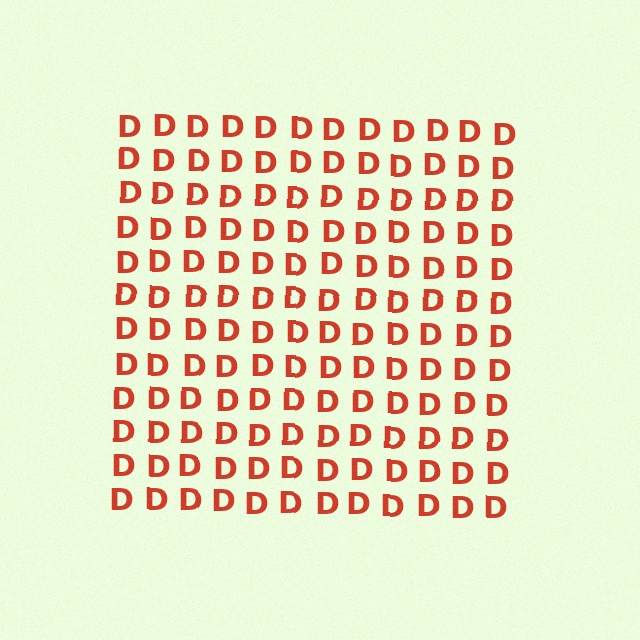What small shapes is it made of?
It is made of small letter D's.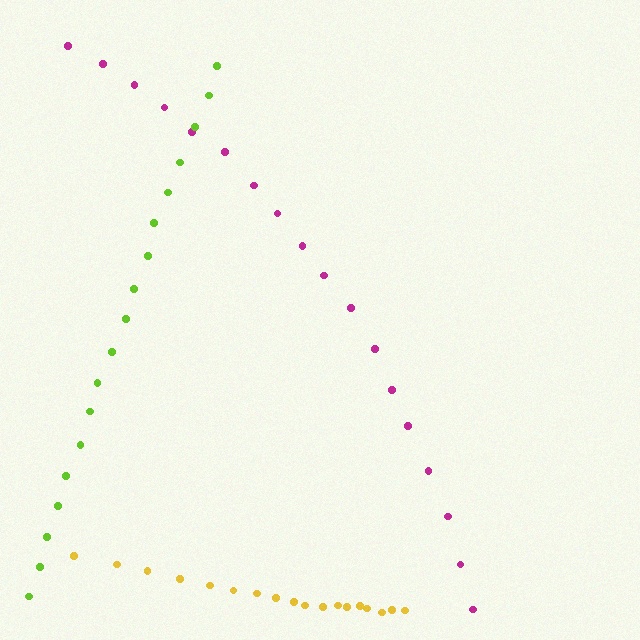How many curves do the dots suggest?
There are 3 distinct paths.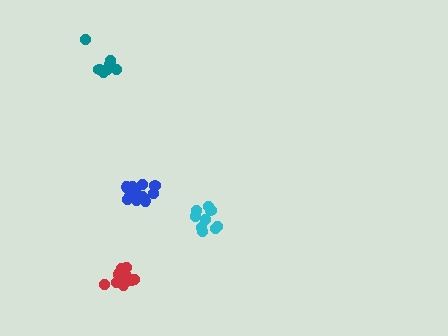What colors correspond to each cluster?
The clusters are colored: red, teal, cyan, blue.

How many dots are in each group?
Group 1: 11 dots, Group 2: 9 dots, Group 3: 9 dots, Group 4: 14 dots (43 total).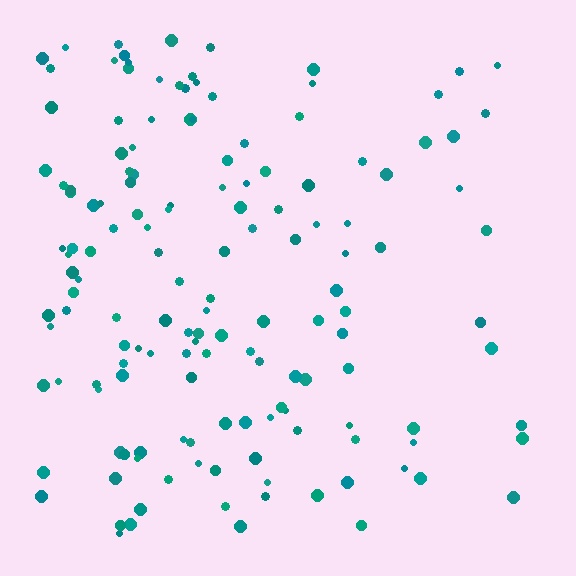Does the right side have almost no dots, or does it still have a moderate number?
Still a moderate number, just noticeably fewer than the left.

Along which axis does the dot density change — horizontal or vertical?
Horizontal.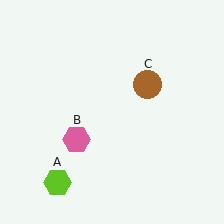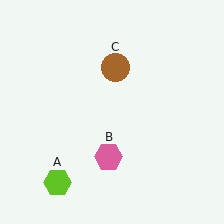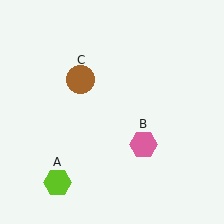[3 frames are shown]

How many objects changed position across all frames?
2 objects changed position: pink hexagon (object B), brown circle (object C).